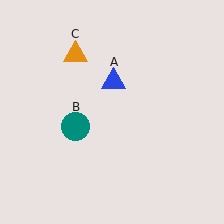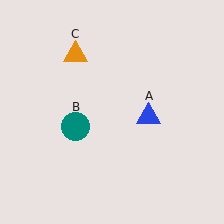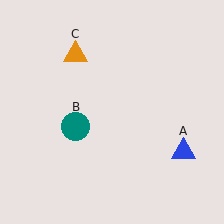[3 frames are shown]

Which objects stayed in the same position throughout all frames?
Teal circle (object B) and orange triangle (object C) remained stationary.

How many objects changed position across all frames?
1 object changed position: blue triangle (object A).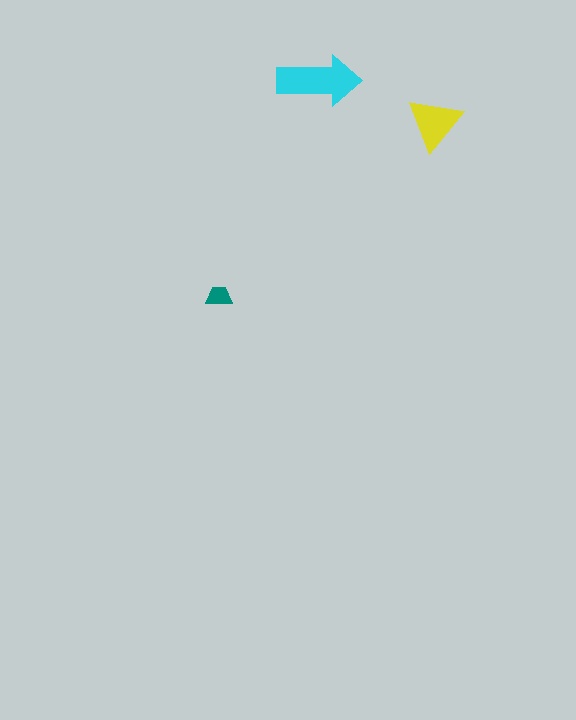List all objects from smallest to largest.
The teal trapezoid, the yellow triangle, the cyan arrow.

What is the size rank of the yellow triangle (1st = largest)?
2nd.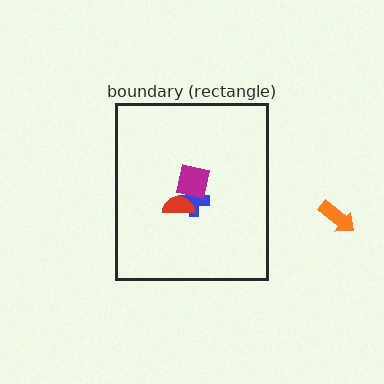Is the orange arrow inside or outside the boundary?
Outside.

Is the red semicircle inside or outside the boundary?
Inside.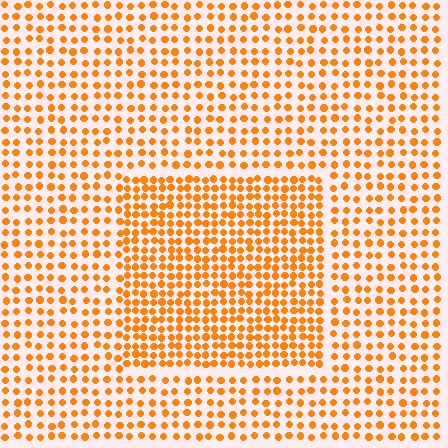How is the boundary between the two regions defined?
The boundary is defined by a change in element density (approximately 1.7x ratio). All elements are the same color, size, and shape.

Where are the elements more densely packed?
The elements are more densely packed inside the rectangle boundary.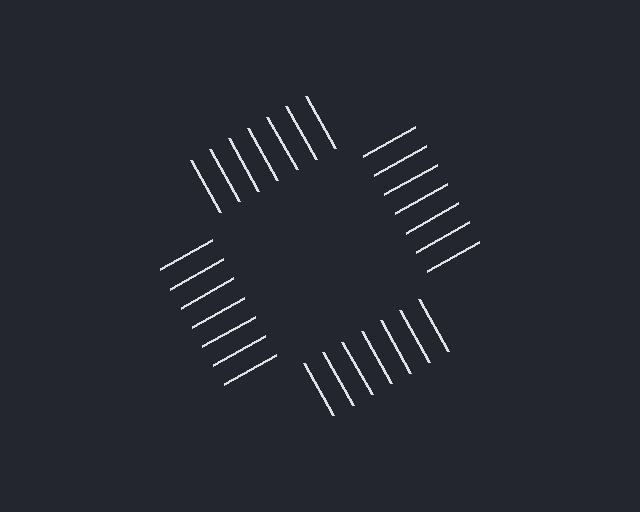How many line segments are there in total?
28 — 7 along each of the 4 edges.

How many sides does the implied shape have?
4 sides — the line-ends trace a square.